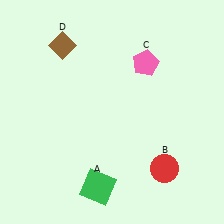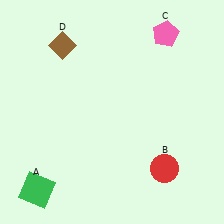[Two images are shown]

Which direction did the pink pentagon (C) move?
The pink pentagon (C) moved up.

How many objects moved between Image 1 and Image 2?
2 objects moved between the two images.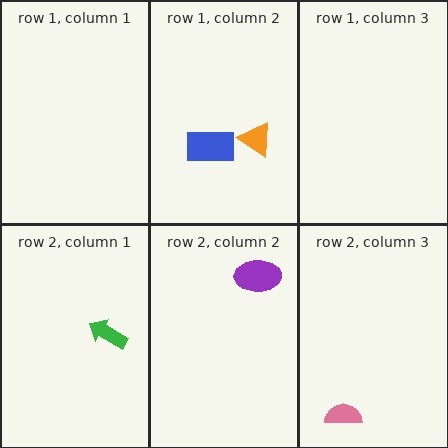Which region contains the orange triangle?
The row 1, column 2 region.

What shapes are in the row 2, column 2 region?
The purple ellipse.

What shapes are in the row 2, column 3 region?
The pink semicircle.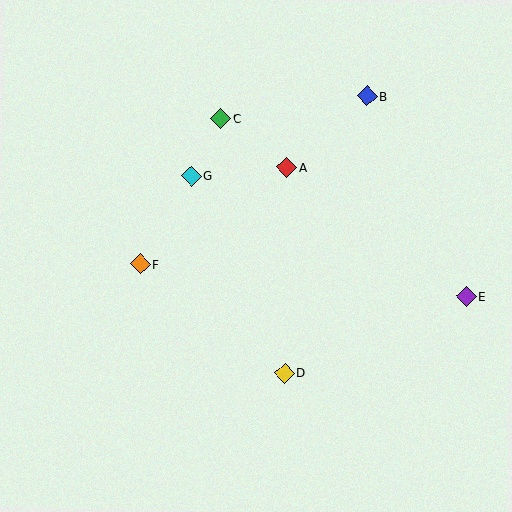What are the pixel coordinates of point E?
Point E is at (466, 296).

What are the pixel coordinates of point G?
Point G is at (191, 176).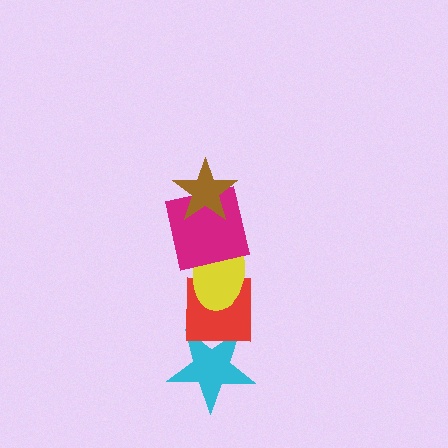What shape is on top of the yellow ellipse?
The magenta square is on top of the yellow ellipse.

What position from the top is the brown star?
The brown star is 1st from the top.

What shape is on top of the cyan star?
The red square is on top of the cyan star.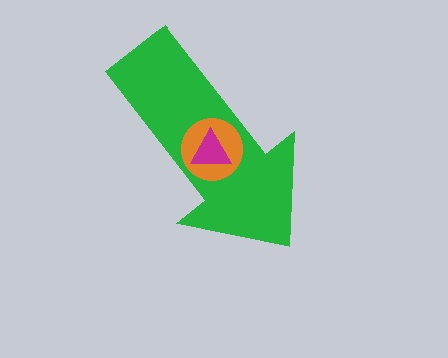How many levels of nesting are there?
3.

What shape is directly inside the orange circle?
The magenta triangle.